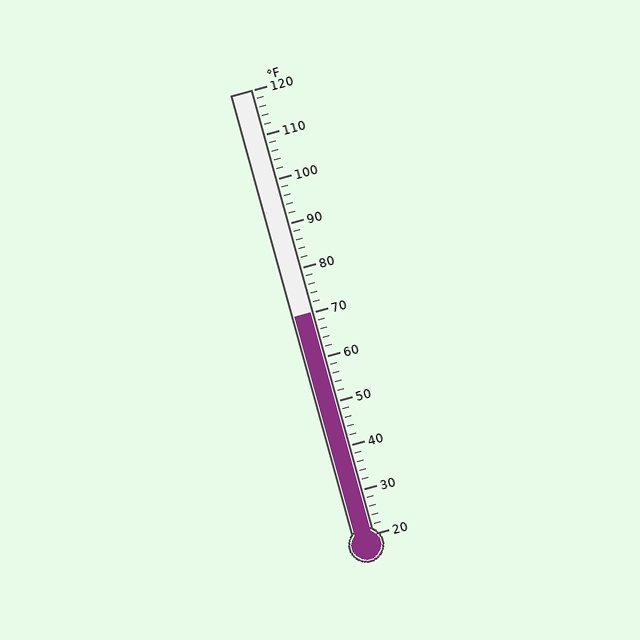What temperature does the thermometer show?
The thermometer shows approximately 70°F.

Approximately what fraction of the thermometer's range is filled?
The thermometer is filled to approximately 50% of its range.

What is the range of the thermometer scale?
The thermometer scale ranges from 20°F to 120°F.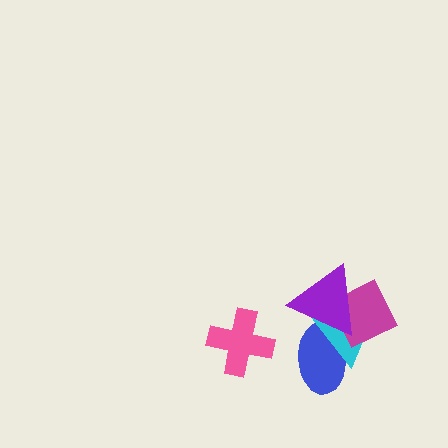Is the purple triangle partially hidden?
No, no other shape covers it.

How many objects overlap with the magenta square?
2 objects overlap with the magenta square.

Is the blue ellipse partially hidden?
Yes, it is partially covered by another shape.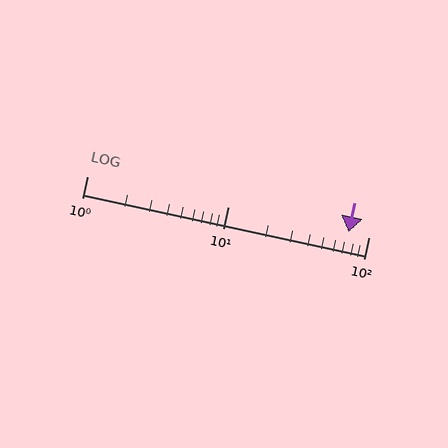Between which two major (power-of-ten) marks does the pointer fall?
The pointer is between 10 and 100.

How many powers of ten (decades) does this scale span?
The scale spans 2 decades, from 1 to 100.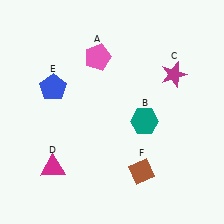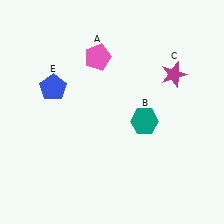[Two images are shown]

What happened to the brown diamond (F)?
The brown diamond (F) was removed in Image 2. It was in the bottom-right area of Image 1.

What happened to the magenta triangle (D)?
The magenta triangle (D) was removed in Image 2. It was in the bottom-left area of Image 1.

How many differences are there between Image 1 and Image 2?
There are 2 differences between the two images.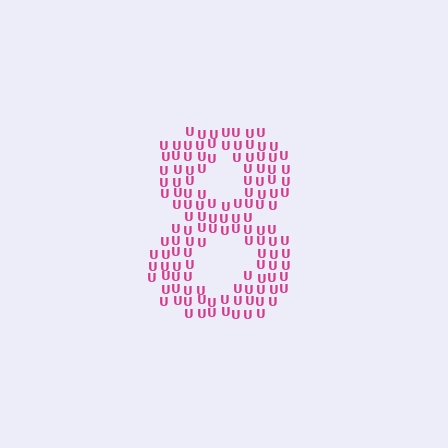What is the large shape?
The large shape is the digit 8.